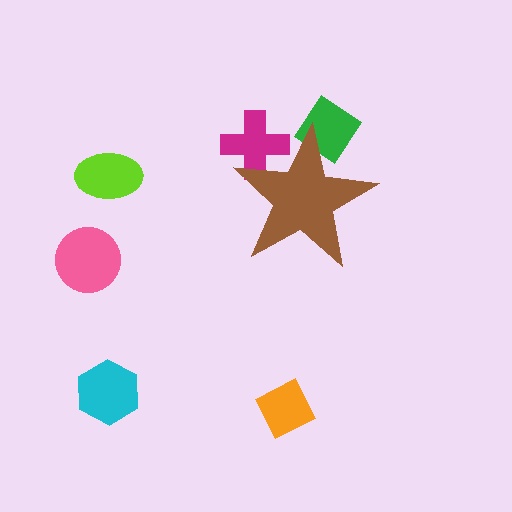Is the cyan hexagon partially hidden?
No, the cyan hexagon is fully visible.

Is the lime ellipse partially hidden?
No, the lime ellipse is fully visible.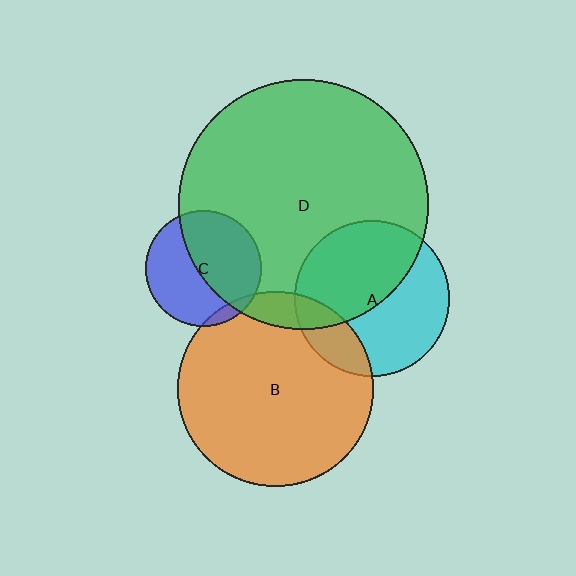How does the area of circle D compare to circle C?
Approximately 4.6 times.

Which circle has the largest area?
Circle D (green).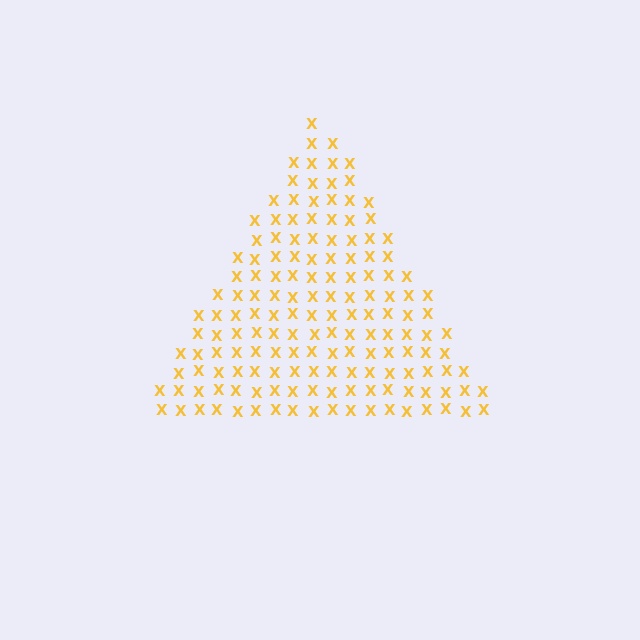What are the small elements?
The small elements are letter X's.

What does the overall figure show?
The overall figure shows a triangle.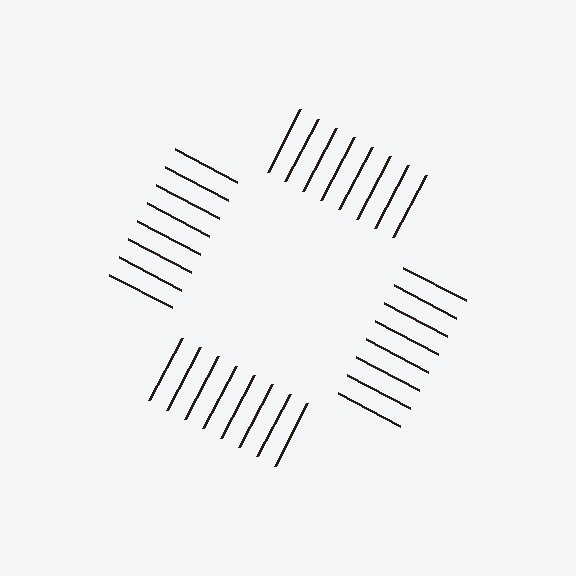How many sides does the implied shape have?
4 sides — the line-ends trace a square.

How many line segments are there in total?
32 — 8 along each of the 4 edges.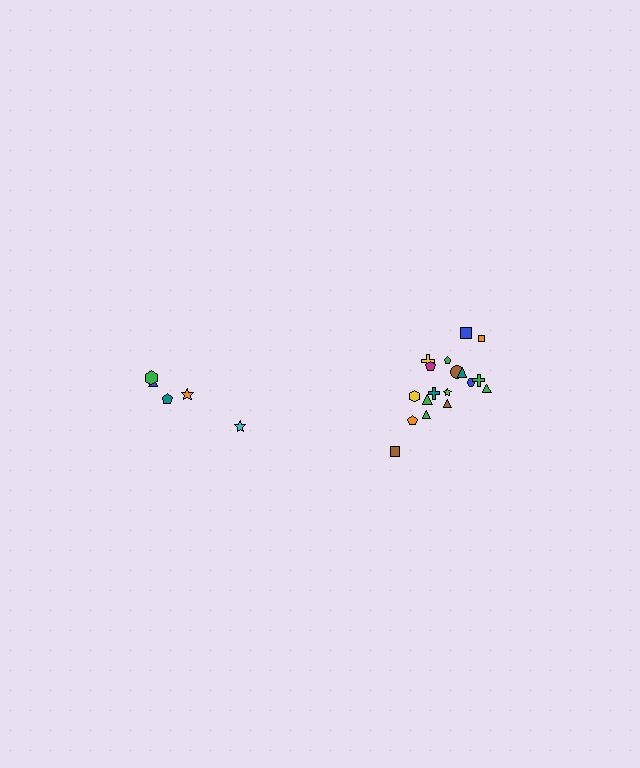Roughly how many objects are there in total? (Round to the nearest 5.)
Roughly 25 objects in total.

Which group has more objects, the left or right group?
The right group.